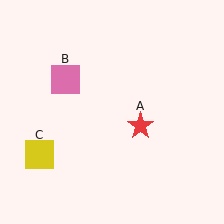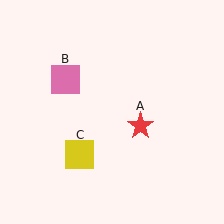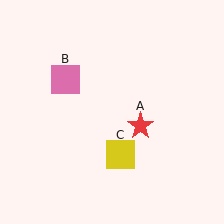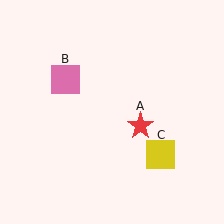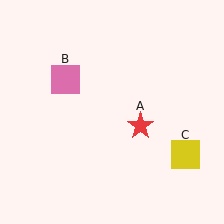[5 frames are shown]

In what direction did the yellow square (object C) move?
The yellow square (object C) moved right.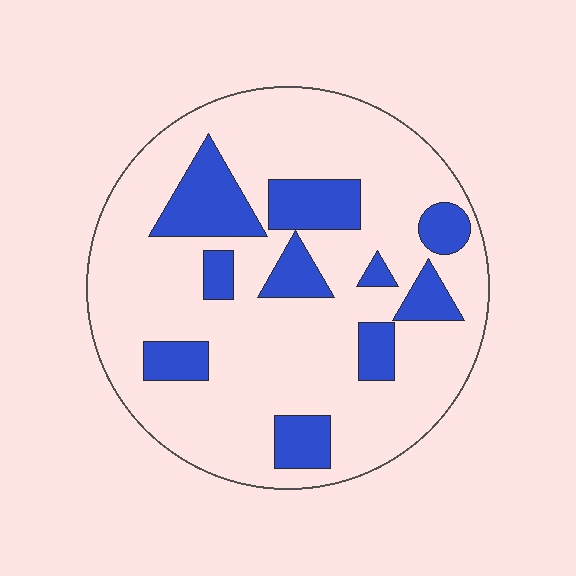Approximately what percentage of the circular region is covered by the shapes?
Approximately 20%.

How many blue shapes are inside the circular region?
10.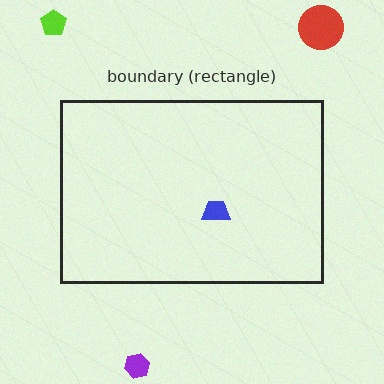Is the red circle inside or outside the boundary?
Outside.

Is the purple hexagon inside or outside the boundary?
Outside.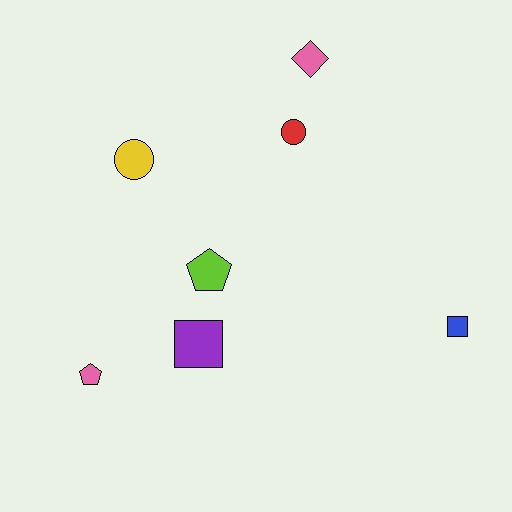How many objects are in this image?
There are 7 objects.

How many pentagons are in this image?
There are 2 pentagons.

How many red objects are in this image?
There is 1 red object.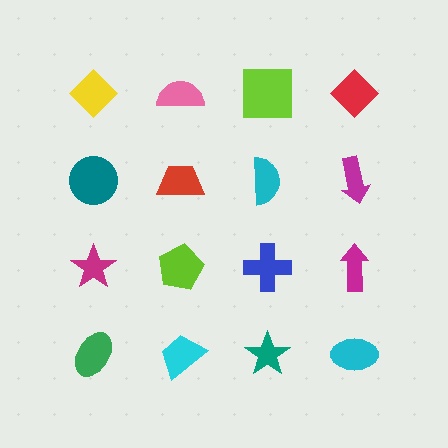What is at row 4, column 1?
A green ellipse.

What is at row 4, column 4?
A cyan ellipse.